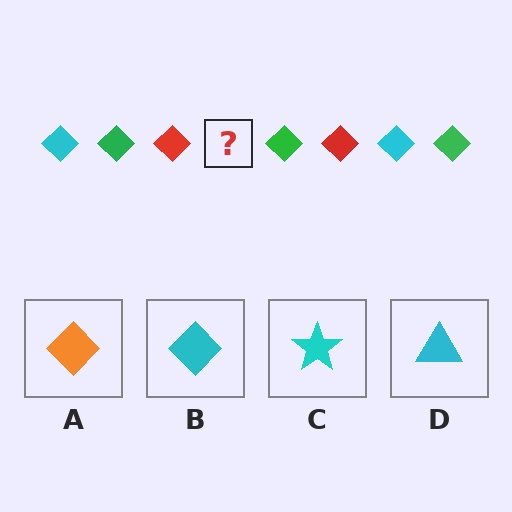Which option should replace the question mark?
Option B.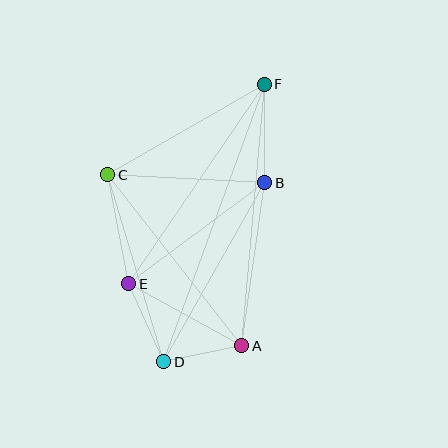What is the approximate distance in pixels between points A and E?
The distance between A and E is approximately 129 pixels.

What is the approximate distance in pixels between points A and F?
The distance between A and F is approximately 263 pixels.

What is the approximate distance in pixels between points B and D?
The distance between B and D is approximately 206 pixels.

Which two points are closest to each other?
Points A and D are closest to each other.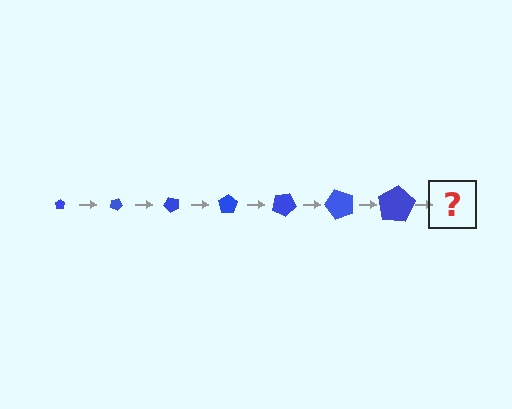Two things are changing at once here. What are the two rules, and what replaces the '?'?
The two rules are that the pentagon grows larger each step and it rotates 25 degrees each step. The '?' should be a pentagon, larger than the previous one and rotated 175 degrees from the start.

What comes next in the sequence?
The next element should be a pentagon, larger than the previous one and rotated 175 degrees from the start.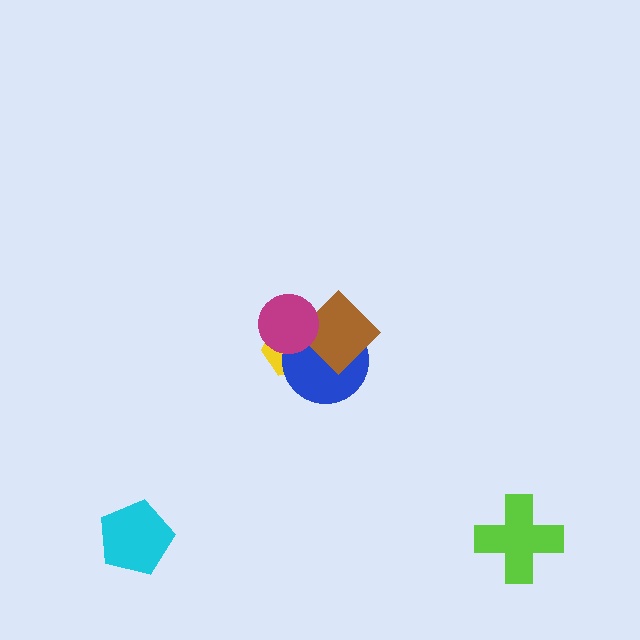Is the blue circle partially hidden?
Yes, it is partially covered by another shape.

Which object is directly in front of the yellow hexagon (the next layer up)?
The blue circle is directly in front of the yellow hexagon.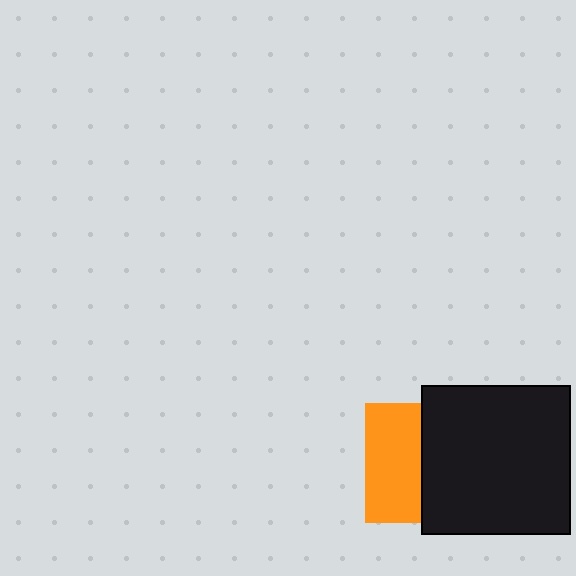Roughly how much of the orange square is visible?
About half of it is visible (roughly 47%).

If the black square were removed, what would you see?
You would see the complete orange square.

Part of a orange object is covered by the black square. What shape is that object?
It is a square.